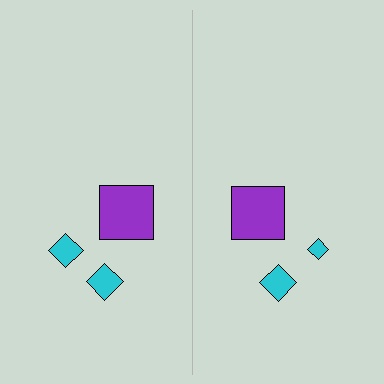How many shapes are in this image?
There are 6 shapes in this image.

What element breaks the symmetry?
The cyan diamond on the right side has a different size than its mirror counterpart.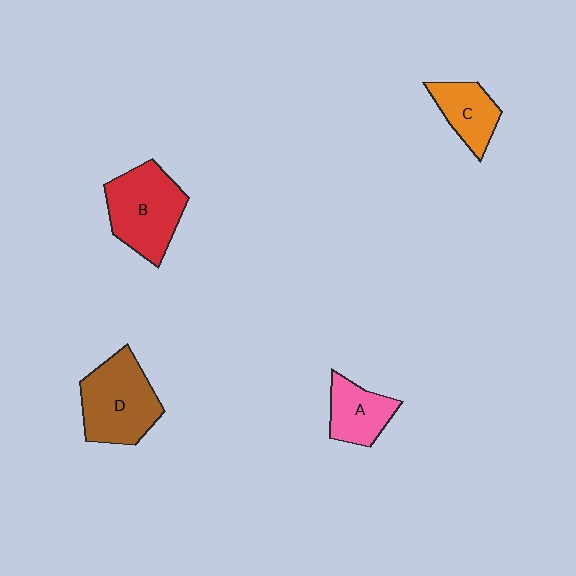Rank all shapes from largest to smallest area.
From largest to smallest: D (brown), B (red), A (pink), C (orange).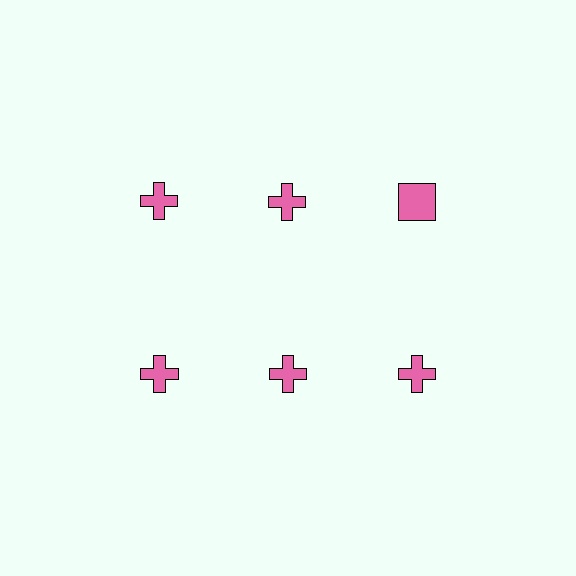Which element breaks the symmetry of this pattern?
The pink square in the top row, center column breaks the symmetry. All other shapes are pink crosses.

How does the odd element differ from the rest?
It has a different shape: square instead of cross.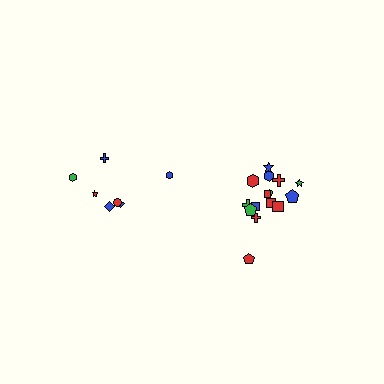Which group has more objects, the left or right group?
The right group.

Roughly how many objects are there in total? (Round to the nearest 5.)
Roughly 20 objects in total.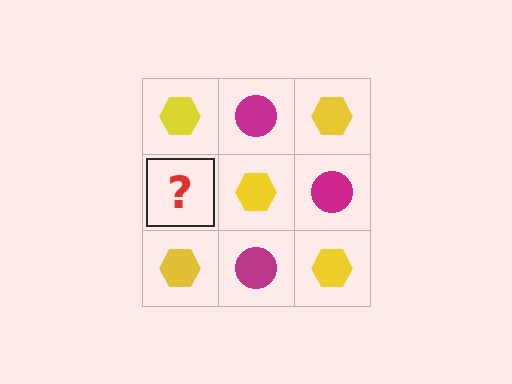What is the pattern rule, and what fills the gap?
The rule is that it alternates yellow hexagon and magenta circle in a checkerboard pattern. The gap should be filled with a magenta circle.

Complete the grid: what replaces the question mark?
The question mark should be replaced with a magenta circle.